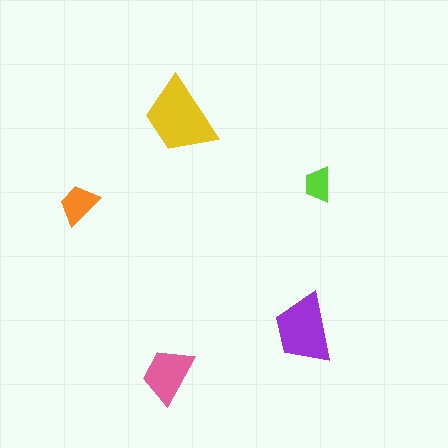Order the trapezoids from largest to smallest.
the yellow one, the purple one, the pink one, the orange one, the lime one.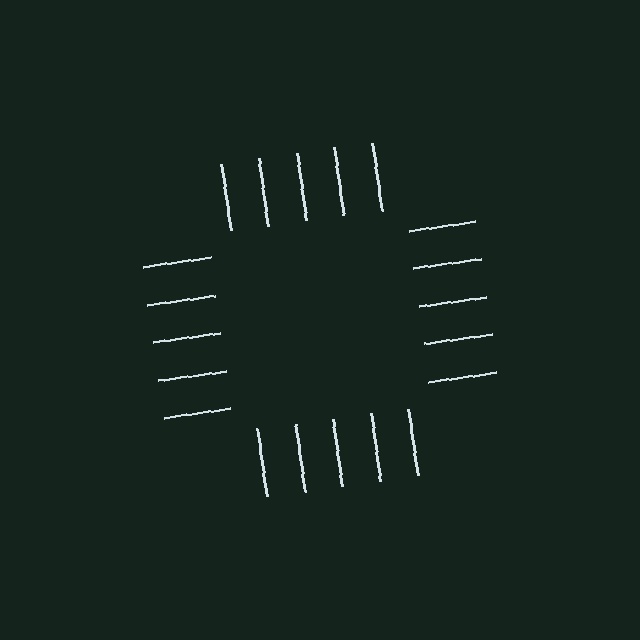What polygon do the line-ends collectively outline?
An illusory square — the line segments terminate on its edges but no continuous stroke is drawn.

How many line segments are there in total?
20 — 5 along each of the 4 edges.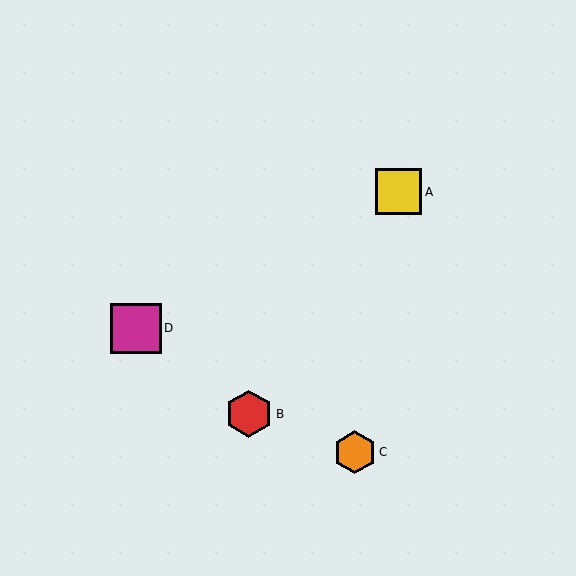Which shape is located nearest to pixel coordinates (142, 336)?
The magenta square (labeled D) at (136, 328) is nearest to that location.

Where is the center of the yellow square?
The center of the yellow square is at (399, 192).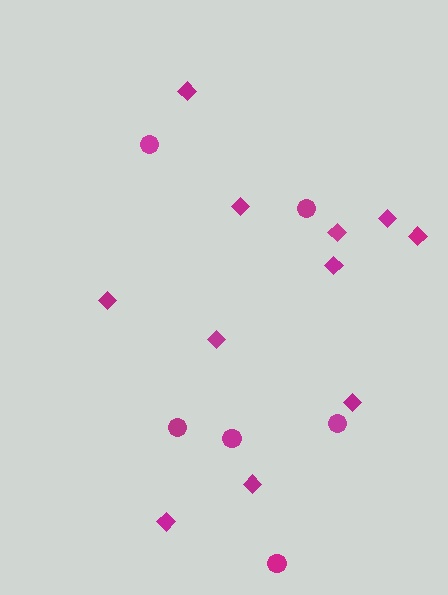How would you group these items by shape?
There are 2 groups: one group of diamonds (11) and one group of circles (6).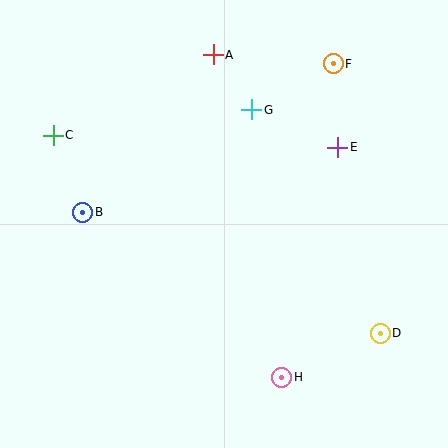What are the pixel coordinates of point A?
Point A is at (213, 55).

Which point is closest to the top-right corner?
Point F is closest to the top-right corner.